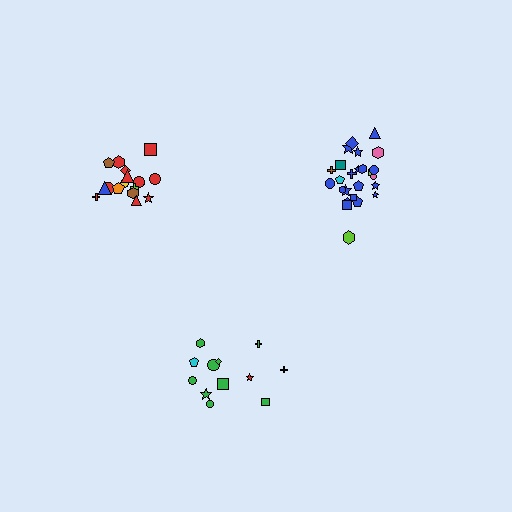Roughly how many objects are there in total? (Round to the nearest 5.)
Roughly 55 objects in total.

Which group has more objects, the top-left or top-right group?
The top-right group.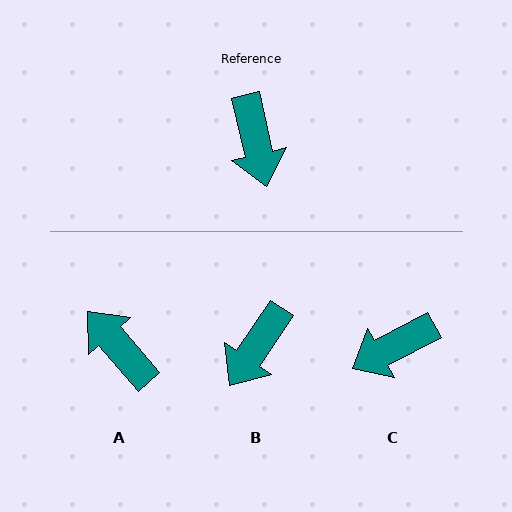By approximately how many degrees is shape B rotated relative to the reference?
Approximately 48 degrees clockwise.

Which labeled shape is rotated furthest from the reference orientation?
A, about 152 degrees away.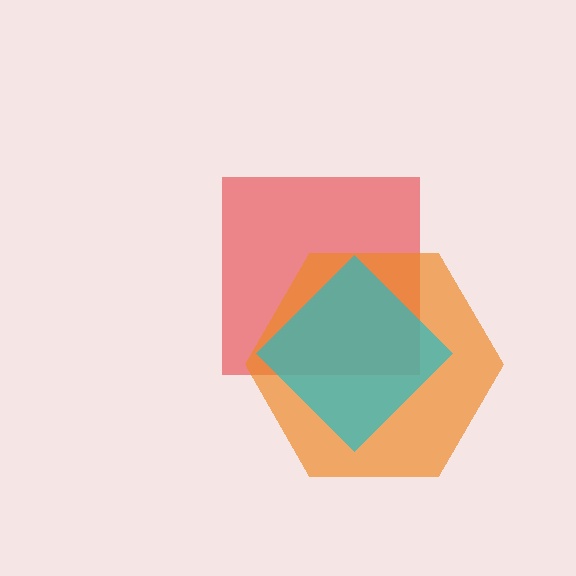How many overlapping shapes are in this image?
There are 3 overlapping shapes in the image.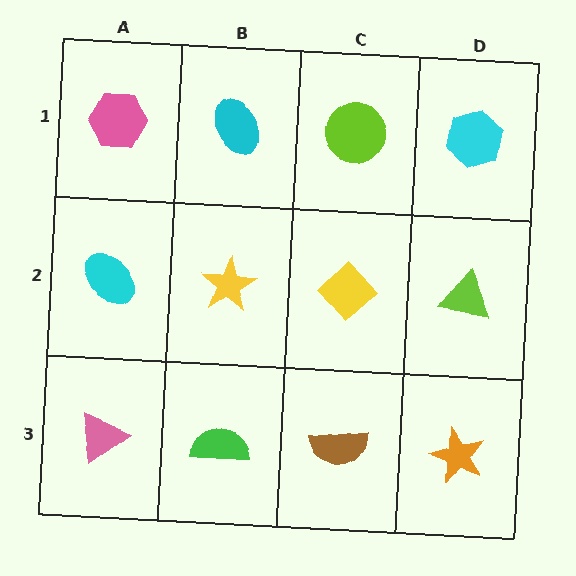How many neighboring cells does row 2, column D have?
3.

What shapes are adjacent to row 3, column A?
A cyan ellipse (row 2, column A), a green semicircle (row 3, column B).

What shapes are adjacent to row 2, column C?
A lime circle (row 1, column C), a brown semicircle (row 3, column C), a yellow star (row 2, column B), a lime triangle (row 2, column D).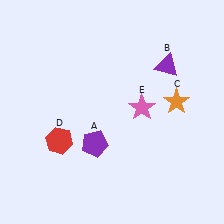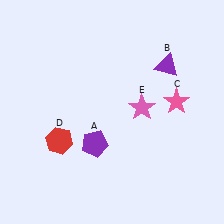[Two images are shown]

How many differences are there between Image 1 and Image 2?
There is 1 difference between the two images.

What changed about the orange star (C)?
In Image 1, C is orange. In Image 2, it changed to pink.